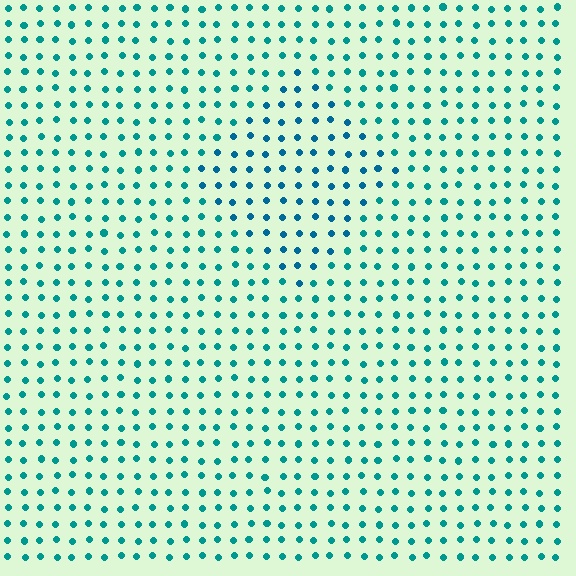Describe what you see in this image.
The image is filled with small teal elements in a uniform arrangement. A diamond-shaped region is visible where the elements are tinted to a slightly different hue, forming a subtle color boundary.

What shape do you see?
I see a diamond.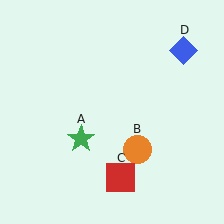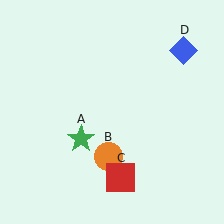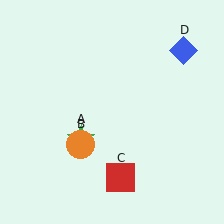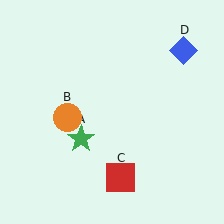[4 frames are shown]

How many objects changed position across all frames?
1 object changed position: orange circle (object B).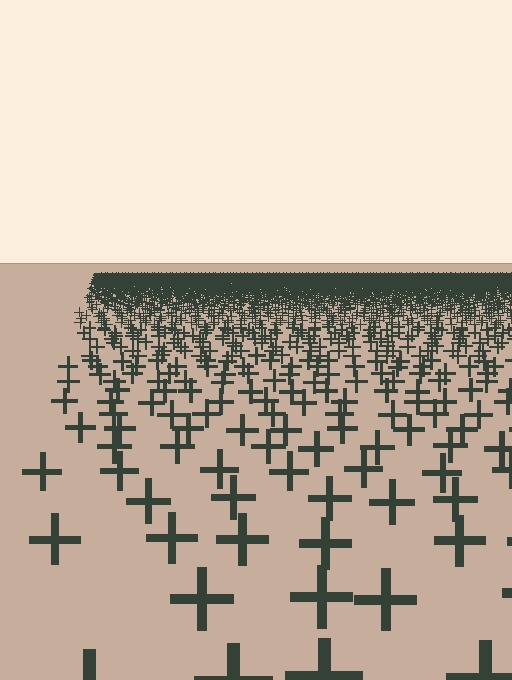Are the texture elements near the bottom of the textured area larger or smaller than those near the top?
Larger. Near the bottom, elements are closer to the viewer and appear at a bigger on-screen size.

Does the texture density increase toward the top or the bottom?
Density increases toward the top.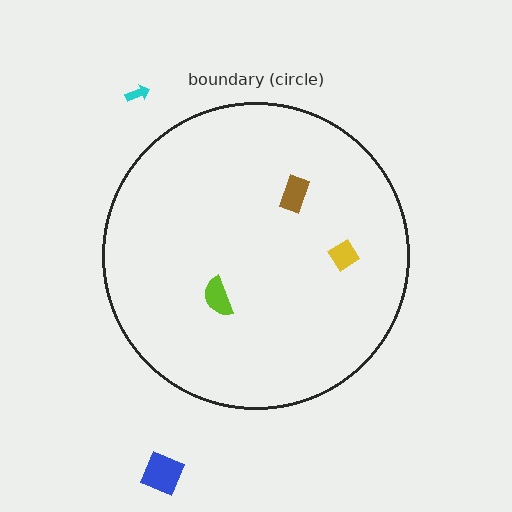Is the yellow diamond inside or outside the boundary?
Inside.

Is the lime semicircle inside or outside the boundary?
Inside.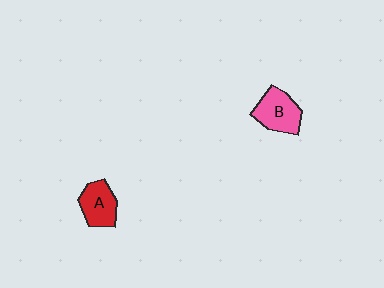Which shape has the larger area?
Shape B (pink).